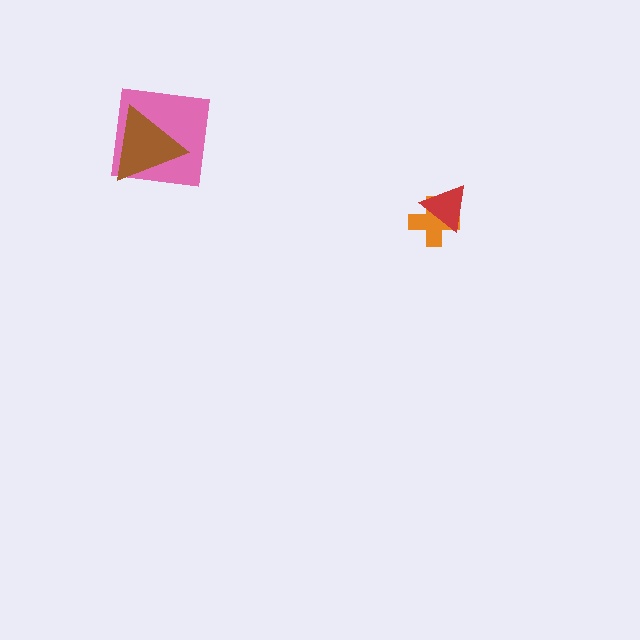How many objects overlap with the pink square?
1 object overlaps with the pink square.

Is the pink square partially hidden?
Yes, it is partially covered by another shape.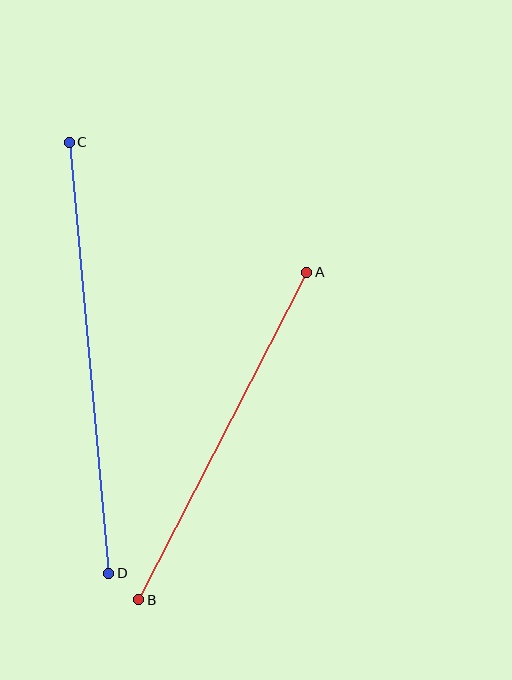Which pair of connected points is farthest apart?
Points C and D are farthest apart.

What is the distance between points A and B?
The distance is approximately 368 pixels.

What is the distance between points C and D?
The distance is approximately 433 pixels.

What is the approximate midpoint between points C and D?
The midpoint is at approximately (89, 358) pixels.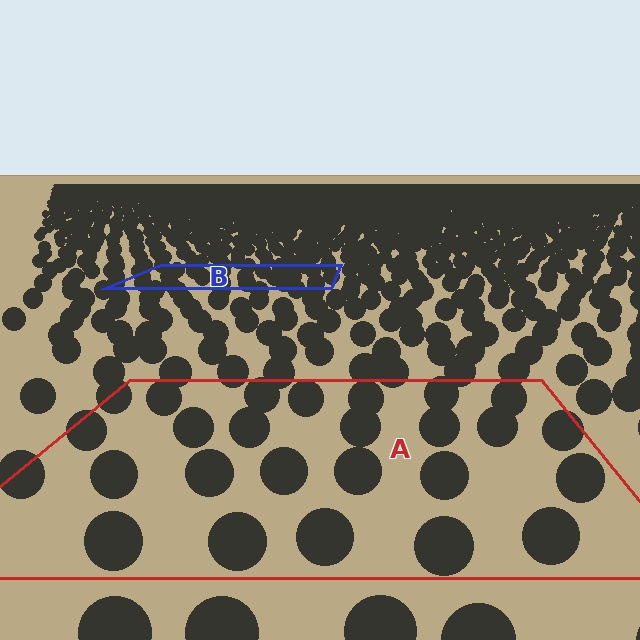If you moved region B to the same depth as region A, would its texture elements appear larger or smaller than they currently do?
They would appear larger. At a closer depth, the same texture elements are projected at a bigger on-screen size.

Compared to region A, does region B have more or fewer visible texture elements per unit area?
Region B has more texture elements per unit area — they are packed more densely because it is farther away.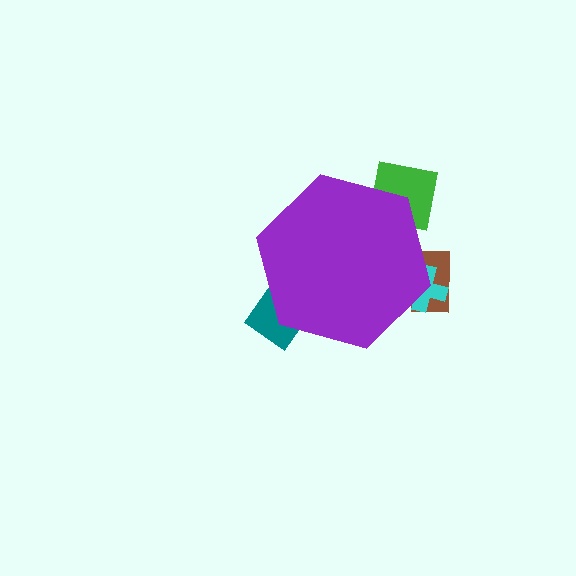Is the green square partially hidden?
Yes, the green square is partially hidden behind the purple hexagon.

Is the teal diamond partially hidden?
Yes, the teal diamond is partially hidden behind the purple hexagon.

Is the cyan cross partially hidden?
Yes, the cyan cross is partially hidden behind the purple hexagon.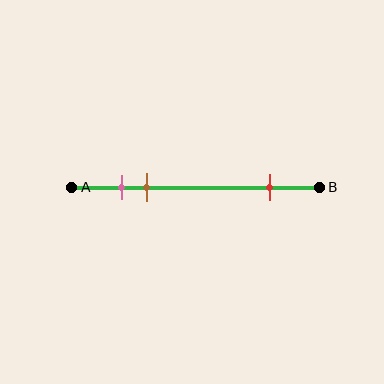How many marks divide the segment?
There are 3 marks dividing the segment.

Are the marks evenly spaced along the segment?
No, the marks are not evenly spaced.